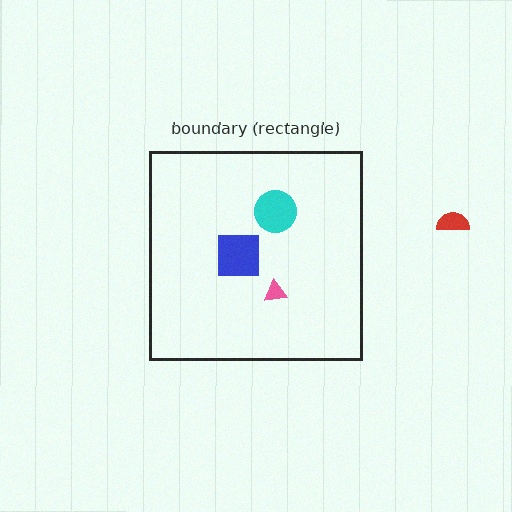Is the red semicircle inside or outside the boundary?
Outside.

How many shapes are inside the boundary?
3 inside, 1 outside.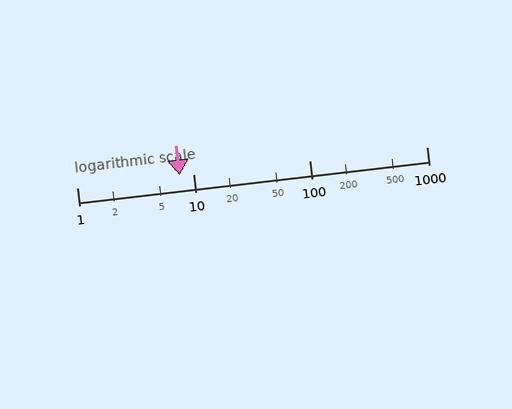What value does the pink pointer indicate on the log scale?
The pointer indicates approximately 7.6.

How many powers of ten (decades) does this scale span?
The scale spans 3 decades, from 1 to 1000.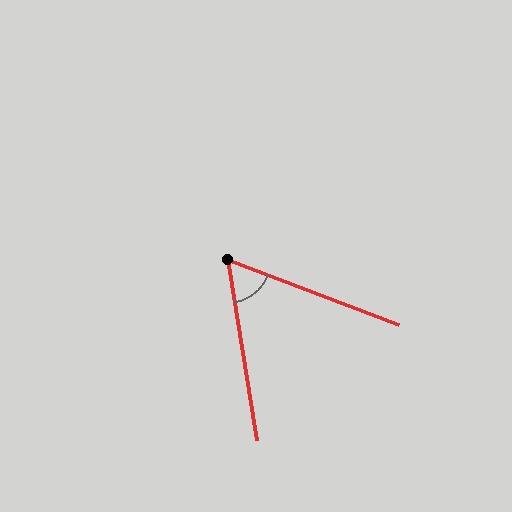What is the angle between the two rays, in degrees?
Approximately 60 degrees.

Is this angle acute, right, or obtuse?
It is acute.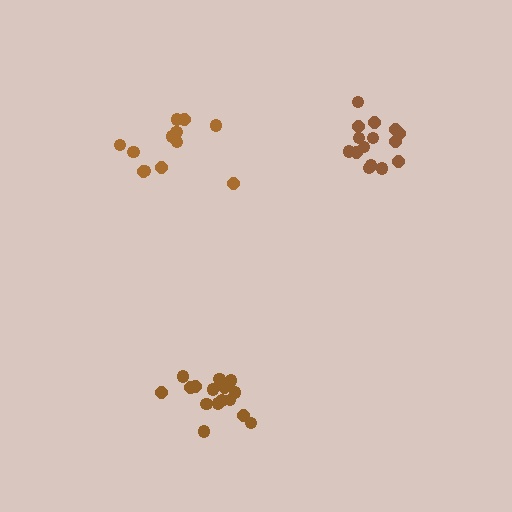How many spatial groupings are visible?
There are 3 spatial groupings.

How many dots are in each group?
Group 1: 15 dots, Group 2: 12 dots, Group 3: 16 dots (43 total).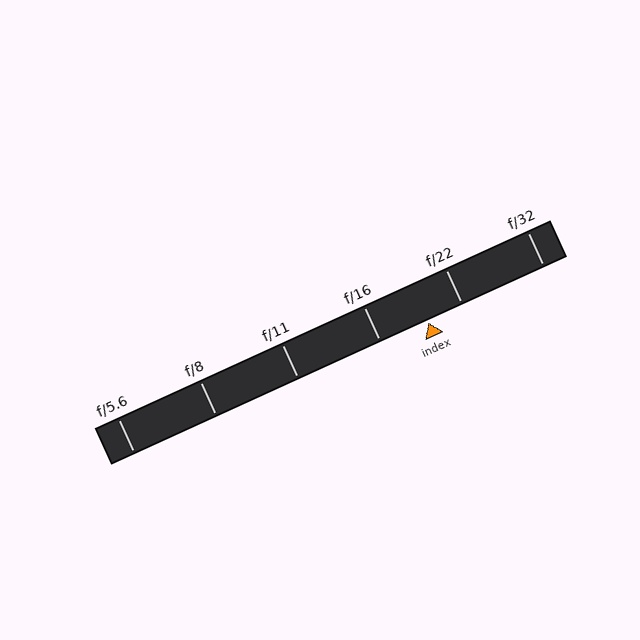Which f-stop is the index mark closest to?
The index mark is closest to f/22.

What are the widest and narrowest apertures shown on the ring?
The widest aperture shown is f/5.6 and the narrowest is f/32.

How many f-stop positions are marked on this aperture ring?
There are 6 f-stop positions marked.